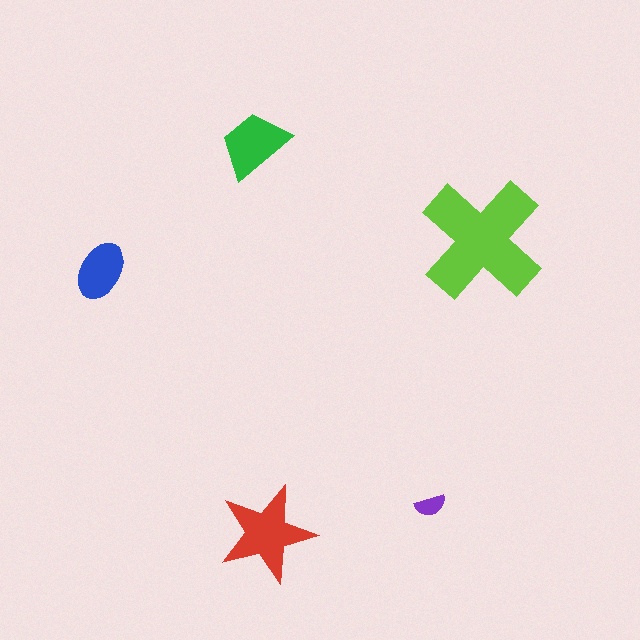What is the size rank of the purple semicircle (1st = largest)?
5th.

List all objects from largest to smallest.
The lime cross, the red star, the green trapezoid, the blue ellipse, the purple semicircle.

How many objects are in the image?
There are 5 objects in the image.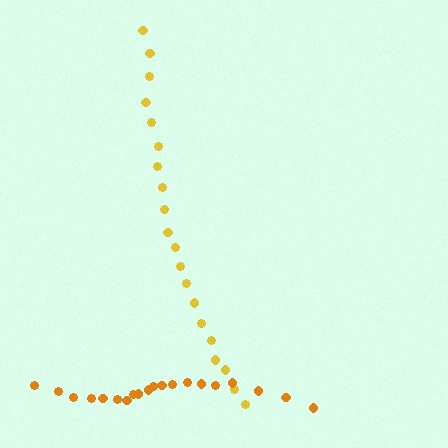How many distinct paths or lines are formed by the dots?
There are 2 distinct paths.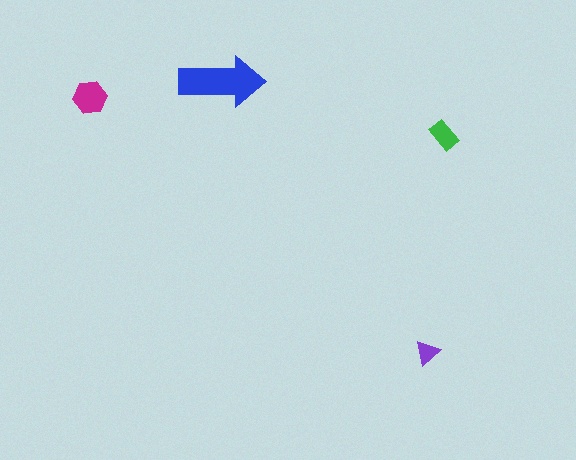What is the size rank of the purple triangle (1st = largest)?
4th.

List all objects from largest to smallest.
The blue arrow, the magenta hexagon, the green rectangle, the purple triangle.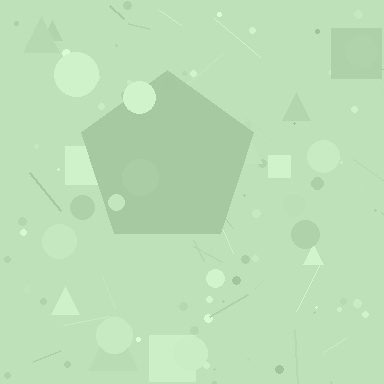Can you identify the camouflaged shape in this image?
The camouflaged shape is a pentagon.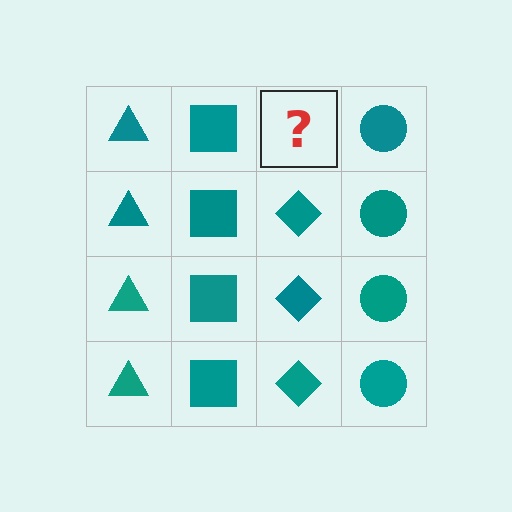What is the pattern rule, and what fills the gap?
The rule is that each column has a consistent shape. The gap should be filled with a teal diamond.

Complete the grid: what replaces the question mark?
The question mark should be replaced with a teal diamond.